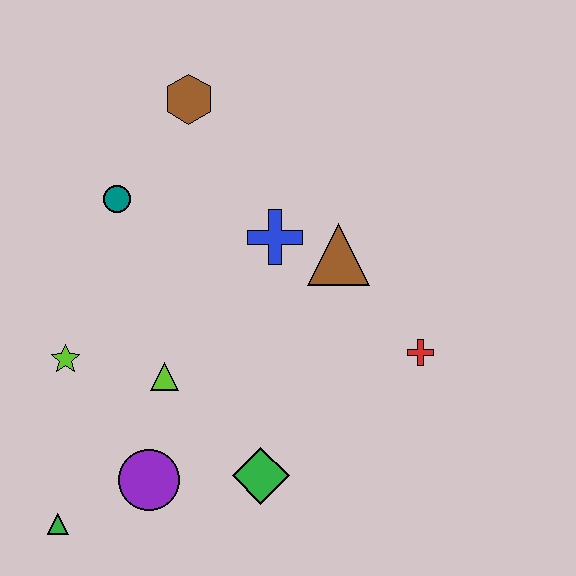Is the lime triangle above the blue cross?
No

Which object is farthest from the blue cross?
The green triangle is farthest from the blue cross.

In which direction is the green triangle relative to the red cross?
The green triangle is to the left of the red cross.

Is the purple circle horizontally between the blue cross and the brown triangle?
No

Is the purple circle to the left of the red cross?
Yes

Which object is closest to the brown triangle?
The blue cross is closest to the brown triangle.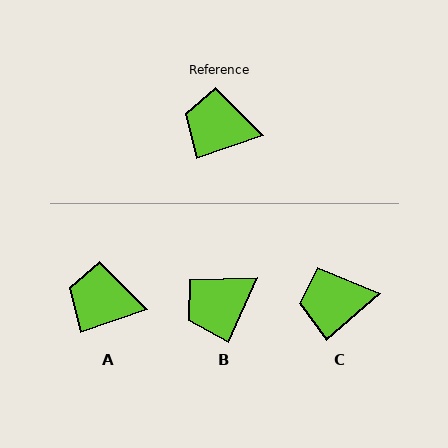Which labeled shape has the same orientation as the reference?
A.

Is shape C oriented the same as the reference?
No, it is off by about 22 degrees.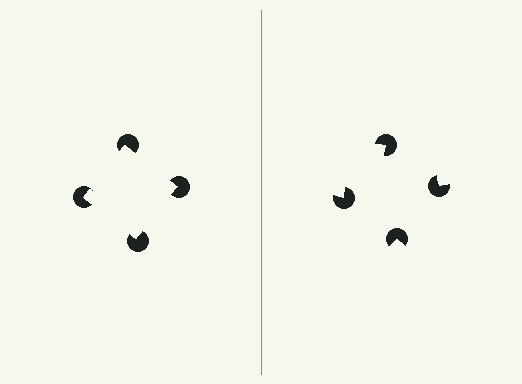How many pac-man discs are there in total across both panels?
8 — 4 on each side.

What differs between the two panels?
The pac-man discs are positioned identically on both sides; only the wedge orientations differ. On the left they align to a square; on the right they are misaligned.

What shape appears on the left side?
An illusory square.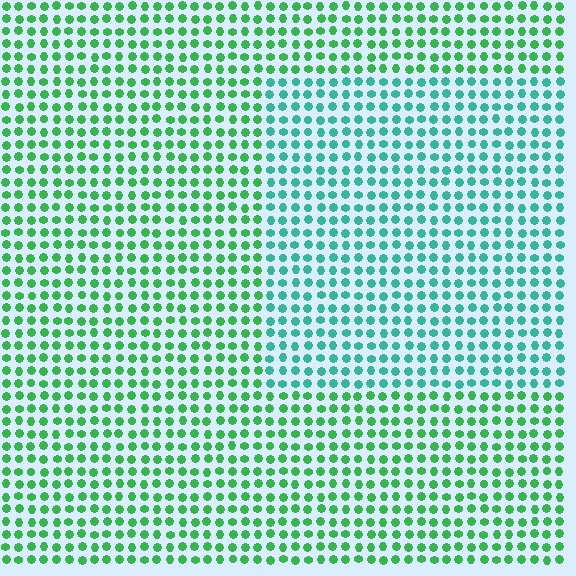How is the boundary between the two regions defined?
The boundary is defined purely by a slight shift in hue (about 36 degrees). Spacing, size, and orientation are identical on both sides.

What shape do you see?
I see a rectangle.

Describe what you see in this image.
The image is filled with small green elements in a uniform arrangement. A rectangle-shaped region is visible where the elements are tinted to a slightly different hue, forming a subtle color boundary.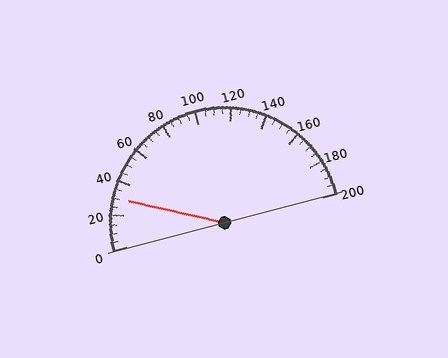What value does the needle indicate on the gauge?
The needle indicates approximately 30.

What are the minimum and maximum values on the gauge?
The gauge ranges from 0 to 200.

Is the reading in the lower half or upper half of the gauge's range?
The reading is in the lower half of the range (0 to 200).